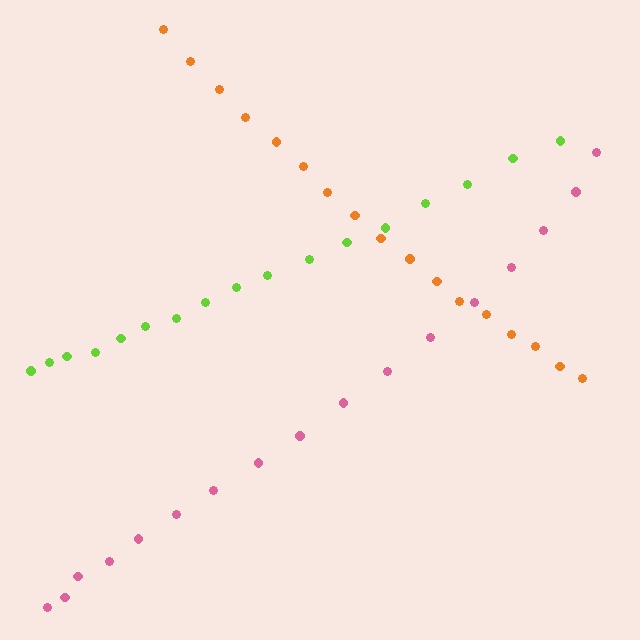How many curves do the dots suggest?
There are 3 distinct paths.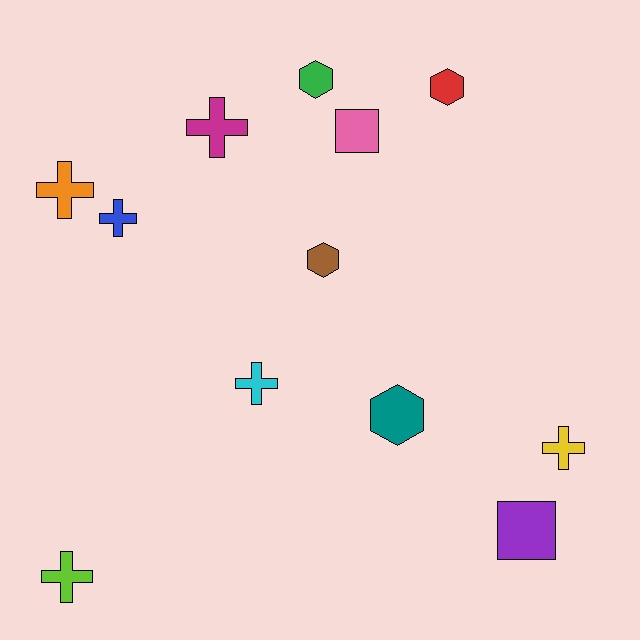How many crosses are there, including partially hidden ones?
There are 6 crosses.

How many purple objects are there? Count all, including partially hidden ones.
There is 1 purple object.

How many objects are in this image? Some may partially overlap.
There are 12 objects.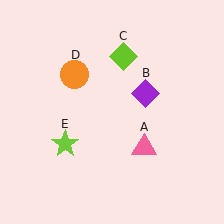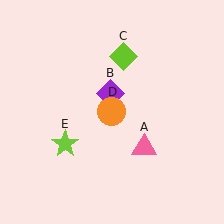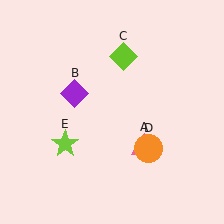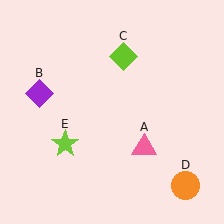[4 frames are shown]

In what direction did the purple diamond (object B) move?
The purple diamond (object B) moved left.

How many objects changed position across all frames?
2 objects changed position: purple diamond (object B), orange circle (object D).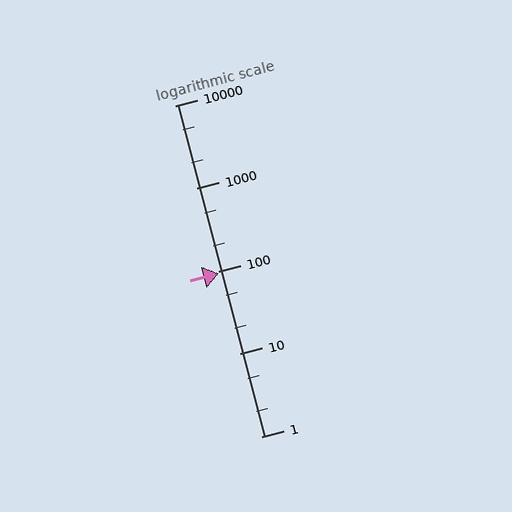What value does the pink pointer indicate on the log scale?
The pointer indicates approximately 93.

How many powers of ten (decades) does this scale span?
The scale spans 4 decades, from 1 to 10000.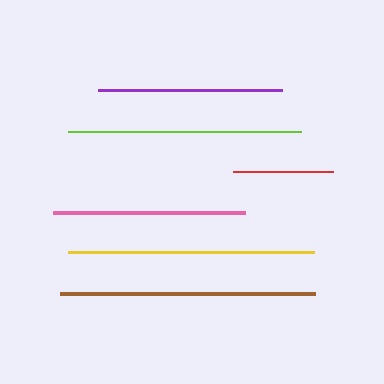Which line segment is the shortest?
The red line is the shortest at approximately 100 pixels.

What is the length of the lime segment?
The lime segment is approximately 233 pixels long.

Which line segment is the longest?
The brown line is the longest at approximately 255 pixels.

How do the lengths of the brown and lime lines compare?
The brown and lime lines are approximately the same length.